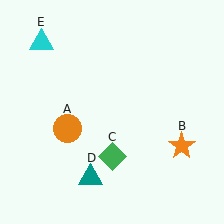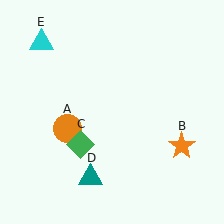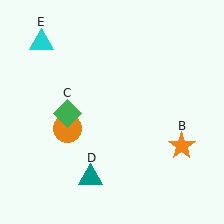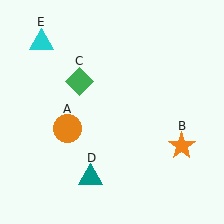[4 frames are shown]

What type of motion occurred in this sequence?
The green diamond (object C) rotated clockwise around the center of the scene.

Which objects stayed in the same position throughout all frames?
Orange circle (object A) and orange star (object B) and teal triangle (object D) and cyan triangle (object E) remained stationary.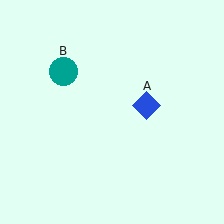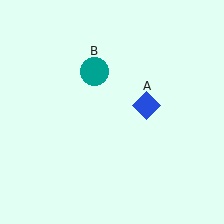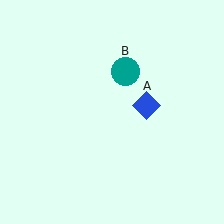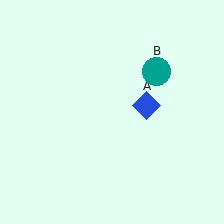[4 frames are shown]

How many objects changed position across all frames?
1 object changed position: teal circle (object B).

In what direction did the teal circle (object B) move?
The teal circle (object B) moved right.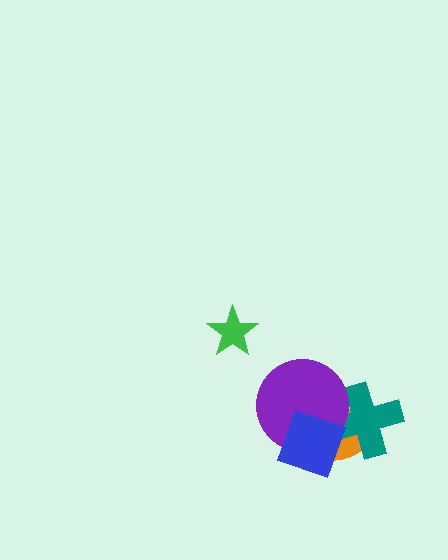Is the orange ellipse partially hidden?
Yes, it is partially covered by another shape.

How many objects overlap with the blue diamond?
3 objects overlap with the blue diamond.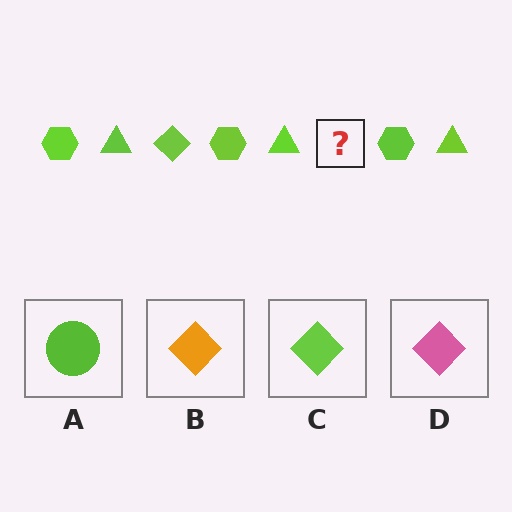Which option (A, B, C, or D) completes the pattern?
C.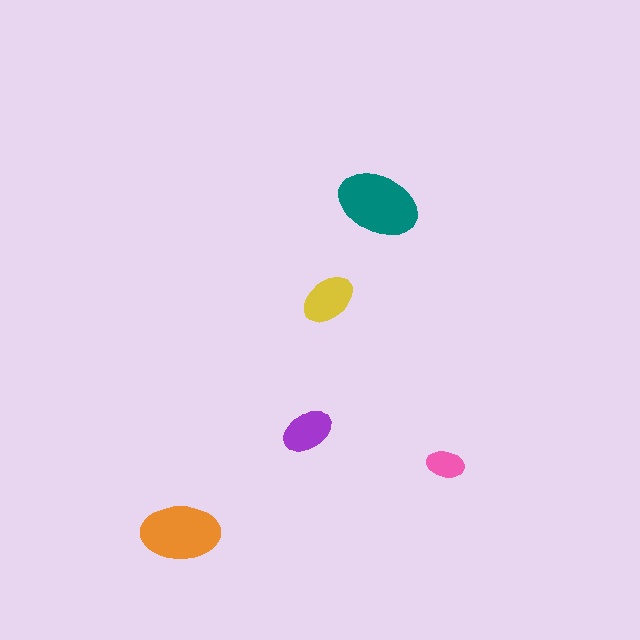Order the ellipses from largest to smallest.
the teal one, the orange one, the yellow one, the purple one, the pink one.